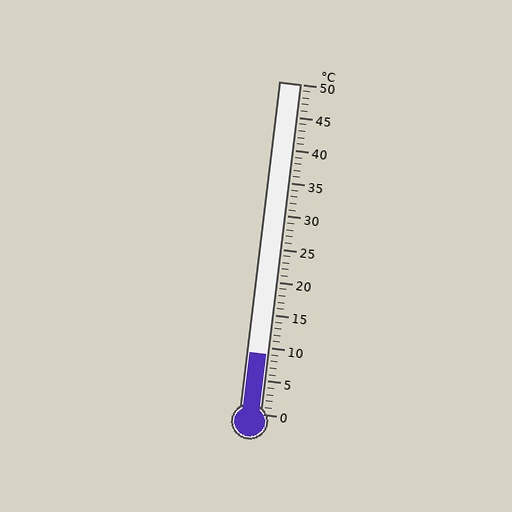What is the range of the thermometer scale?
The thermometer scale ranges from 0°C to 50°C.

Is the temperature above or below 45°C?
The temperature is below 45°C.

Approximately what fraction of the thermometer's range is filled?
The thermometer is filled to approximately 20% of its range.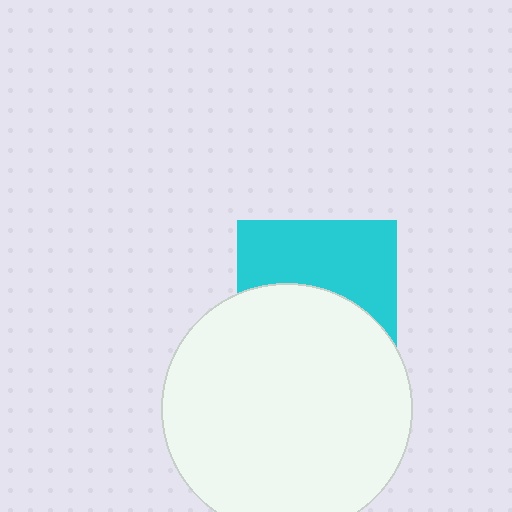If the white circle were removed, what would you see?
You would see the complete cyan square.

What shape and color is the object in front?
The object in front is a white circle.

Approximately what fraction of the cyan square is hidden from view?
Roughly 51% of the cyan square is hidden behind the white circle.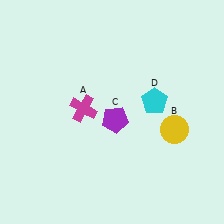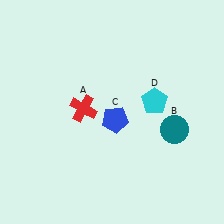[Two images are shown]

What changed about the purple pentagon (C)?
In Image 1, C is purple. In Image 2, it changed to blue.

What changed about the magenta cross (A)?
In Image 1, A is magenta. In Image 2, it changed to red.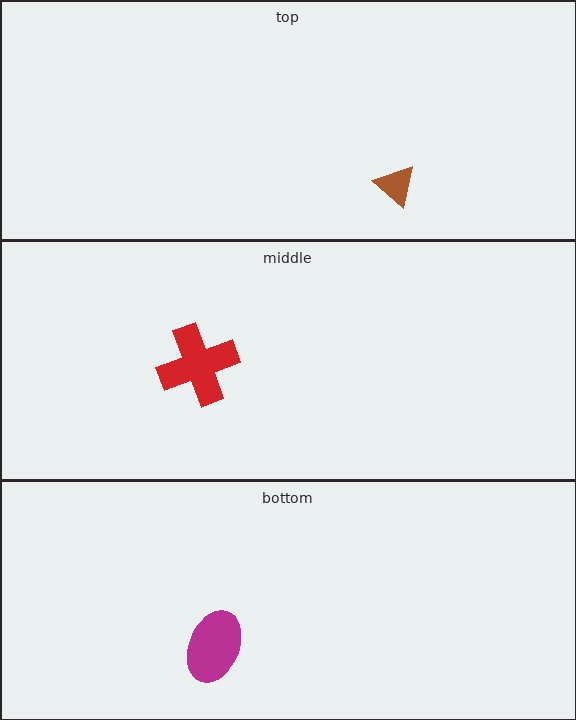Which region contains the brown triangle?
The top region.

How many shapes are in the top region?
1.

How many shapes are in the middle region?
1.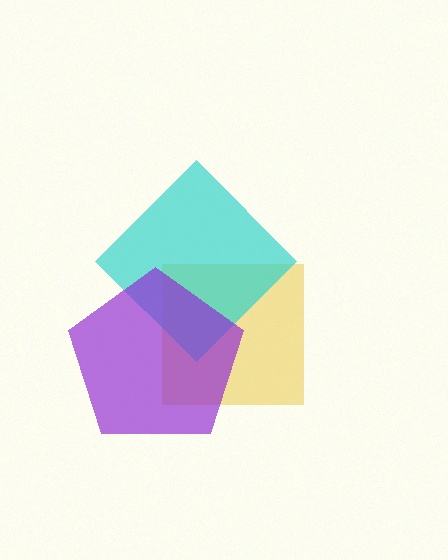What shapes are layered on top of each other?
The layered shapes are: a yellow square, a cyan diamond, a purple pentagon.